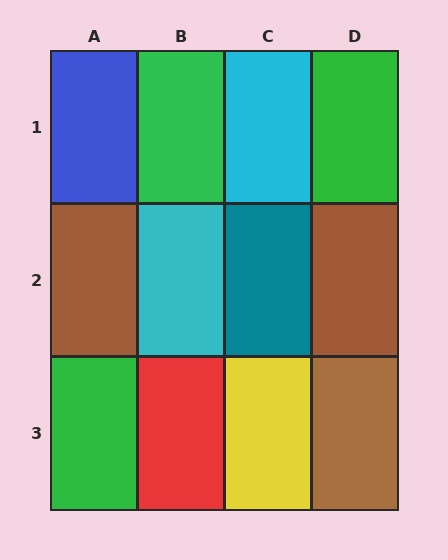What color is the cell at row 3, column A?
Green.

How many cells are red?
1 cell is red.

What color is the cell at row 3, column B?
Red.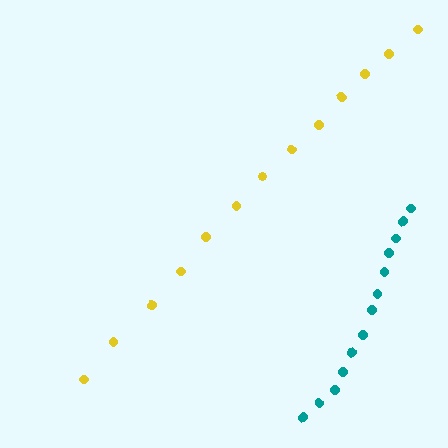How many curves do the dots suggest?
There are 2 distinct paths.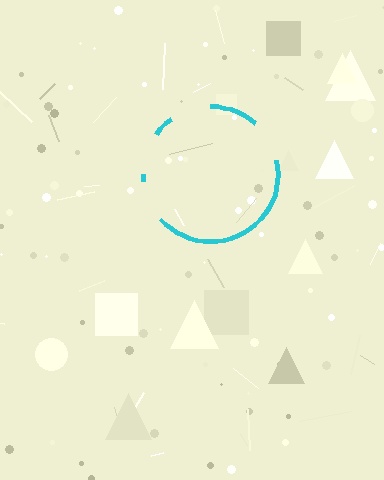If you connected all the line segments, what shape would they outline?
They would outline a circle.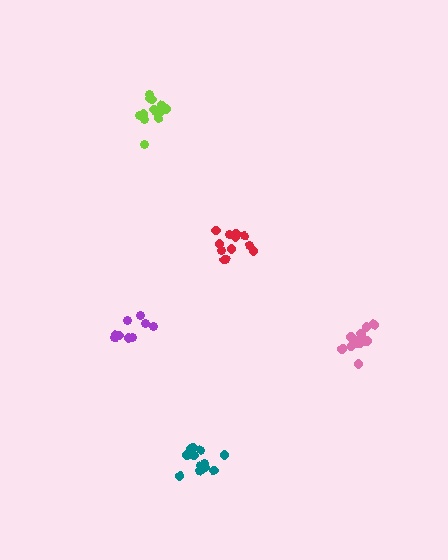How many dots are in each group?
Group 1: 12 dots, Group 2: 9 dots, Group 3: 12 dots, Group 4: 15 dots, Group 5: 14 dots (62 total).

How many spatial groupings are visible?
There are 5 spatial groupings.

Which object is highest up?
The lime cluster is topmost.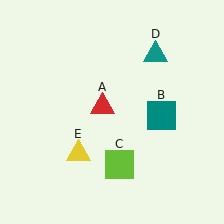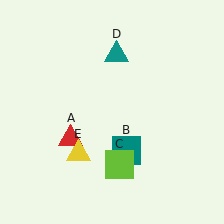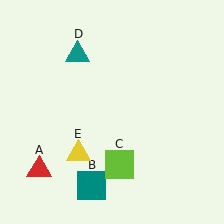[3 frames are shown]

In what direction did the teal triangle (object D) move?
The teal triangle (object D) moved left.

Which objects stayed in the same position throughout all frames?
Lime square (object C) and yellow triangle (object E) remained stationary.